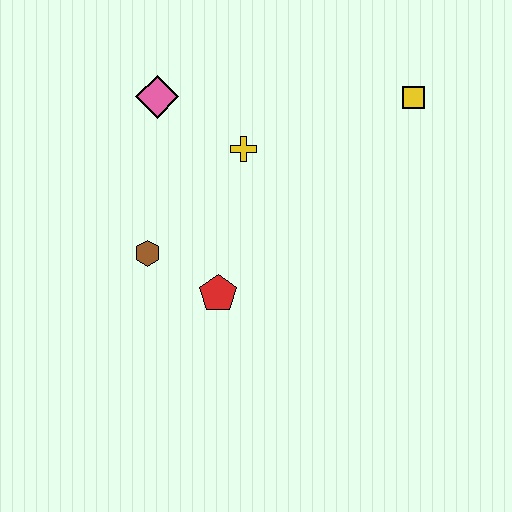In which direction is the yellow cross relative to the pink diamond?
The yellow cross is to the right of the pink diamond.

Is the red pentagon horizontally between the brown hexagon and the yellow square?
Yes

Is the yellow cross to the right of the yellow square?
No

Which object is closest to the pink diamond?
The yellow cross is closest to the pink diamond.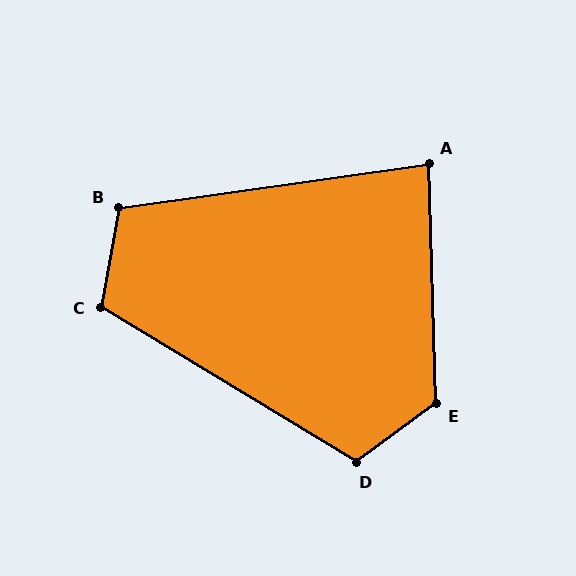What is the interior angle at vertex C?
Approximately 112 degrees (obtuse).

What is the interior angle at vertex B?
Approximately 108 degrees (obtuse).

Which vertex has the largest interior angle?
E, at approximately 125 degrees.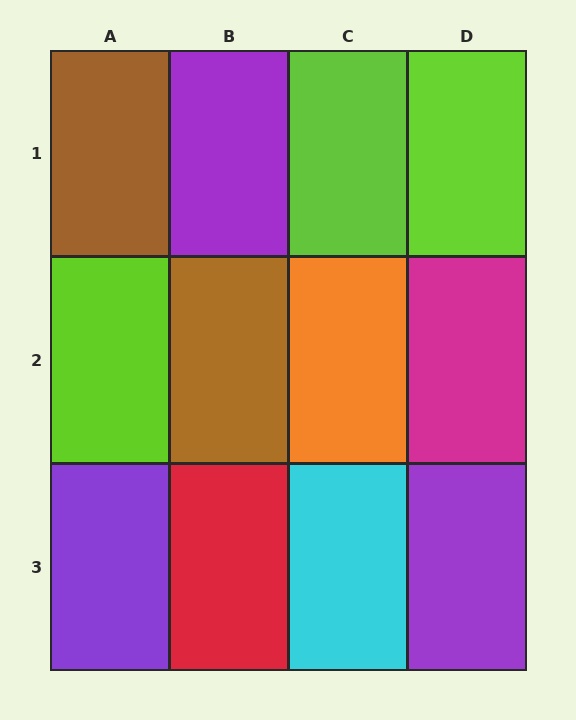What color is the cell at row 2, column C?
Orange.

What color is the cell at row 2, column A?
Lime.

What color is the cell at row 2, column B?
Brown.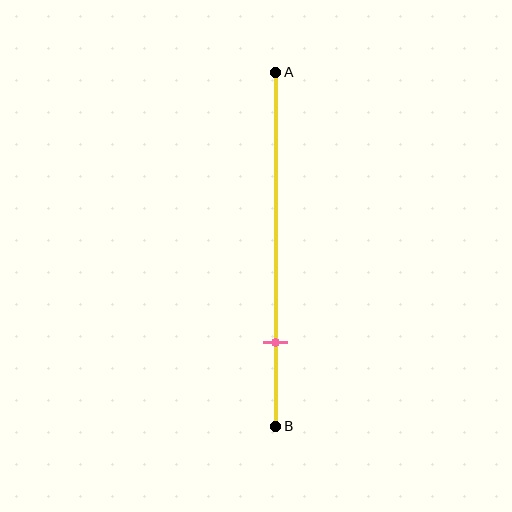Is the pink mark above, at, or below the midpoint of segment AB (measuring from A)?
The pink mark is below the midpoint of segment AB.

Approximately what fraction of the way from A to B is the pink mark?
The pink mark is approximately 75% of the way from A to B.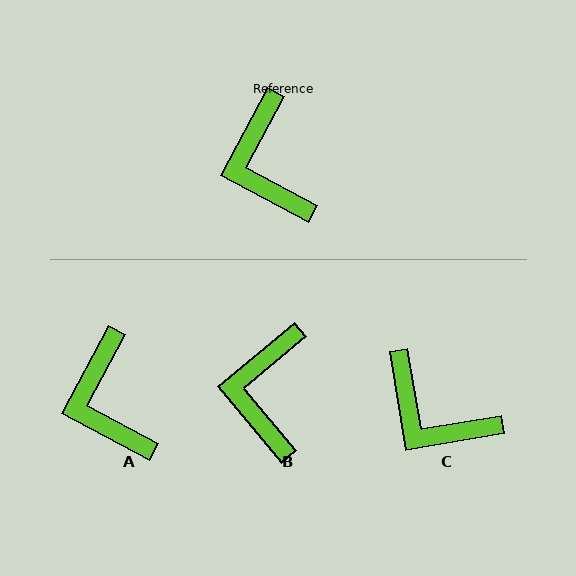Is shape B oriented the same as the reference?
No, it is off by about 22 degrees.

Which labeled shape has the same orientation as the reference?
A.